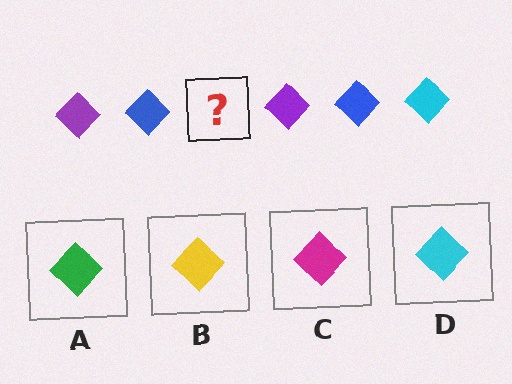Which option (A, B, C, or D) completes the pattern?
D.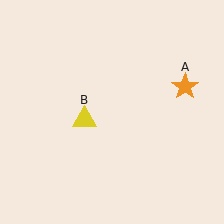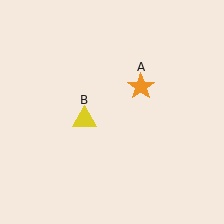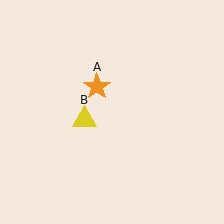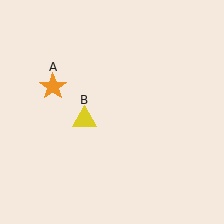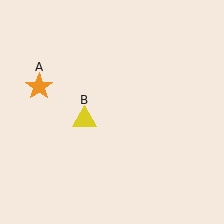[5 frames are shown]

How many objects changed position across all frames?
1 object changed position: orange star (object A).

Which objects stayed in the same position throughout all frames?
Yellow triangle (object B) remained stationary.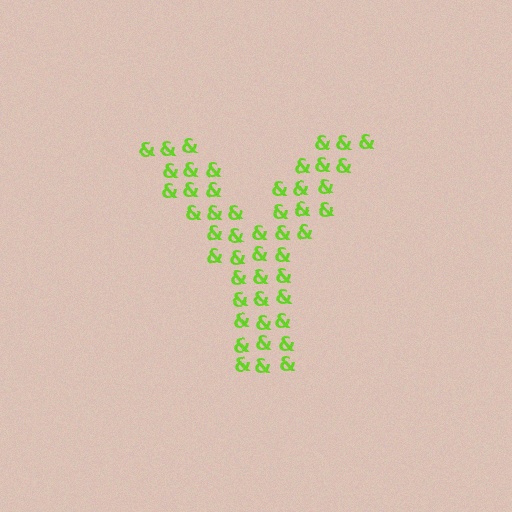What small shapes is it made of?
It is made of small ampersands.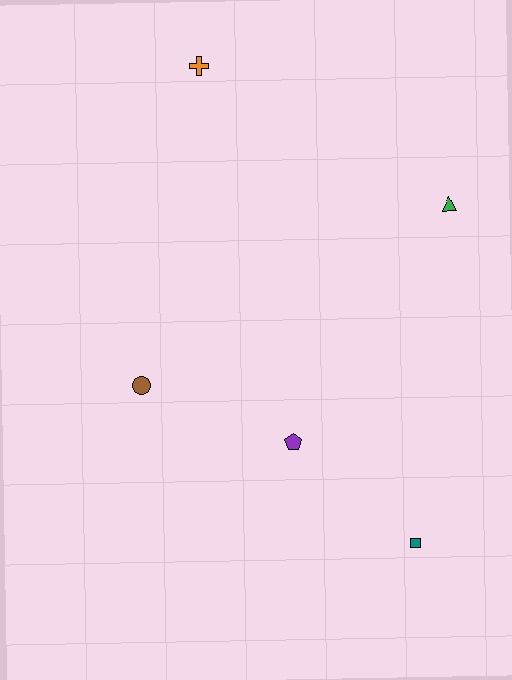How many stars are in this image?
There are no stars.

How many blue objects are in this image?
There are no blue objects.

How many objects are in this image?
There are 5 objects.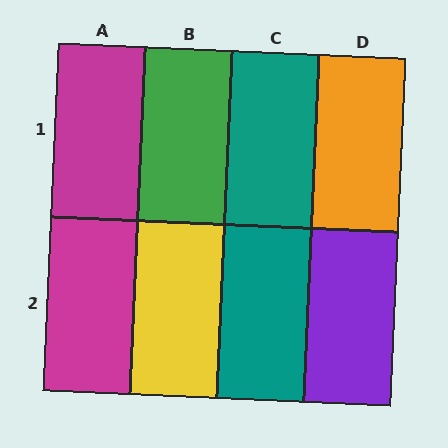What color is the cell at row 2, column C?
Teal.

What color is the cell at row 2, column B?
Yellow.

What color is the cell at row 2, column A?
Magenta.